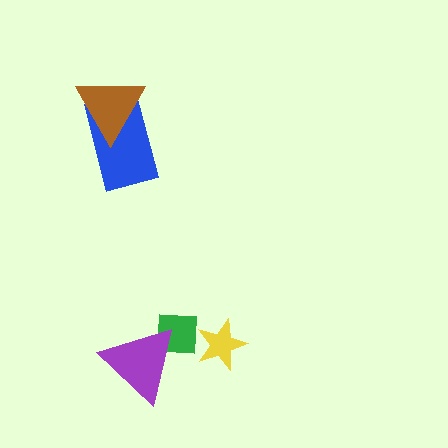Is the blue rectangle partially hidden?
Yes, it is partially covered by another shape.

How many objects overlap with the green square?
2 objects overlap with the green square.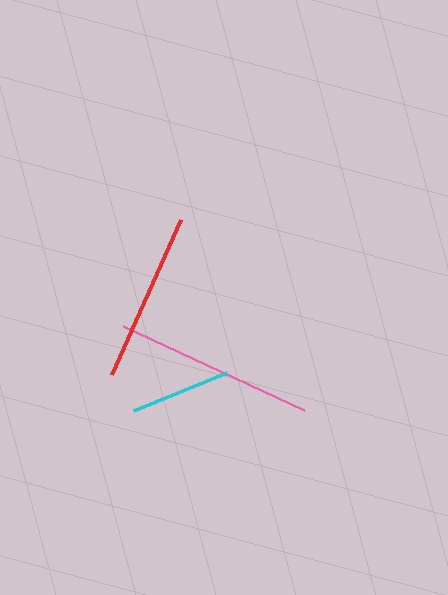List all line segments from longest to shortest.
From longest to shortest: pink, red, cyan.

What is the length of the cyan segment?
The cyan segment is approximately 101 pixels long.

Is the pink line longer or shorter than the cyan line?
The pink line is longer than the cyan line.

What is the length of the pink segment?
The pink segment is approximately 199 pixels long.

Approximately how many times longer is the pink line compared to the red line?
The pink line is approximately 1.2 times the length of the red line.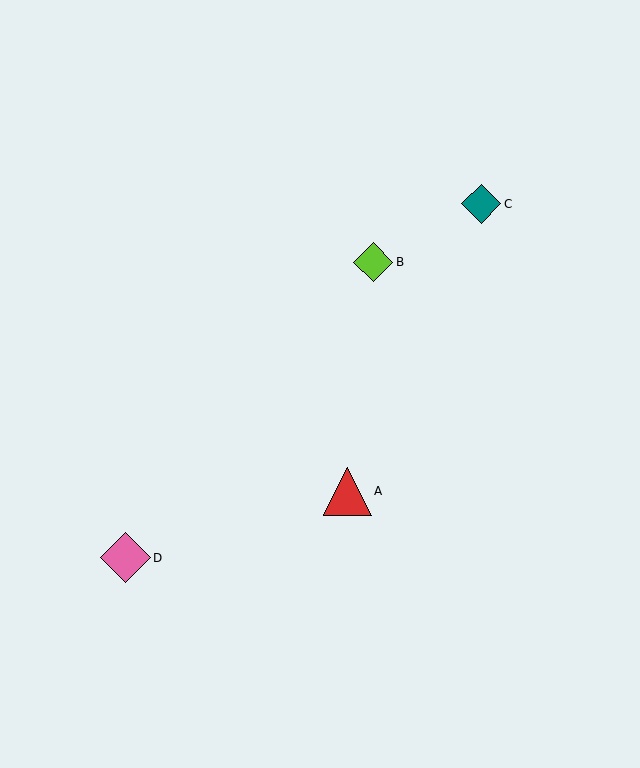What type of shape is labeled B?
Shape B is a lime diamond.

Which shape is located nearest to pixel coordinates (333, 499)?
The red triangle (labeled A) at (347, 491) is nearest to that location.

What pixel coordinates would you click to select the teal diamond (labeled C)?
Click at (481, 204) to select the teal diamond C.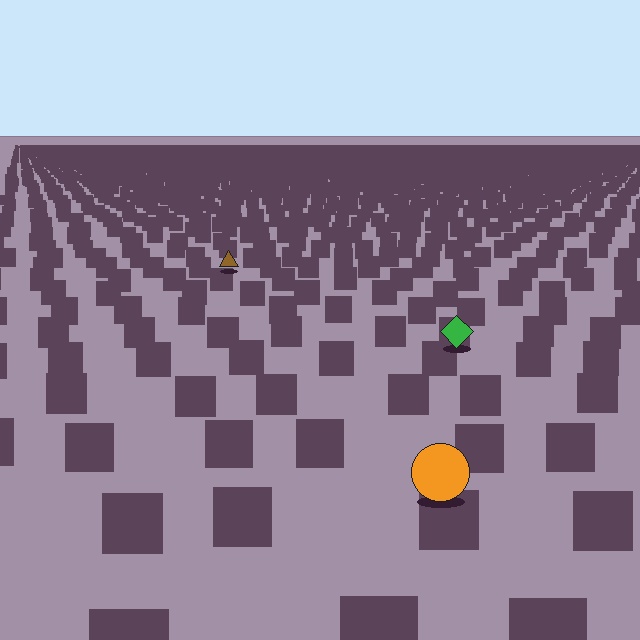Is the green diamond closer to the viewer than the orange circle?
No. The orange circle is closer — you can tell from the texture gradient: the ground texture is coarser near it.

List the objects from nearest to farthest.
From nearest to farthest: the orange circle, the green diamond, the brown triangle.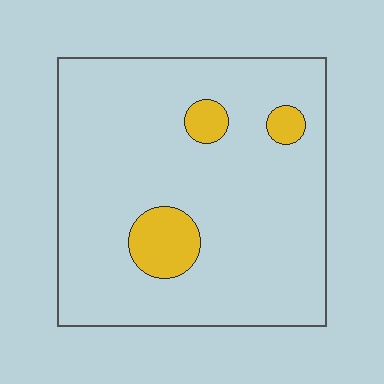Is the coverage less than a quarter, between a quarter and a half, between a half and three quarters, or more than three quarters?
Less than a quarter.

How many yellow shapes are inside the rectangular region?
3.